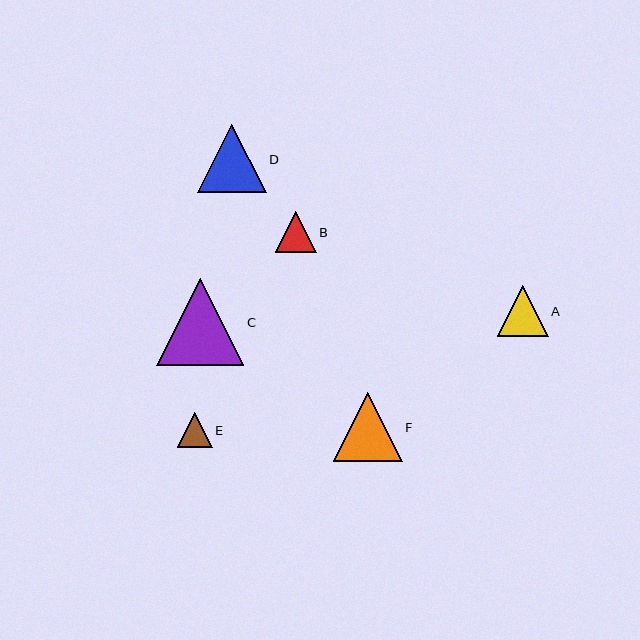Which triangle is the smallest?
Triangle E is the smallest with a size of approximately 34 pixels.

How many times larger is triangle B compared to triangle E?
Triangle B is approximately 1.2 times the size of triangle E.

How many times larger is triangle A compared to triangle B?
Triangle A is approximately 1.2 times the size of triangle B.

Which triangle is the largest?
Triangle C is the largest with a size of approximately 87 pixels.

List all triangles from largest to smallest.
From largest to smallest: C, F, D, A, B, E.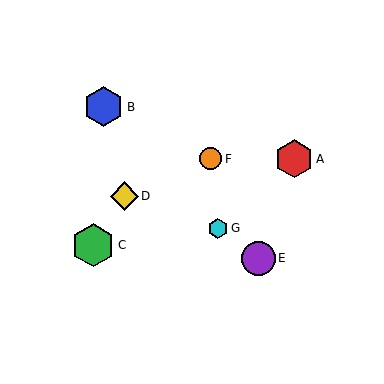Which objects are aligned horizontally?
Objects A, F are aligned horizontally.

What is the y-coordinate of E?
Object E is at y≈258.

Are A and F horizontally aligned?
Yes, both are at y≈159.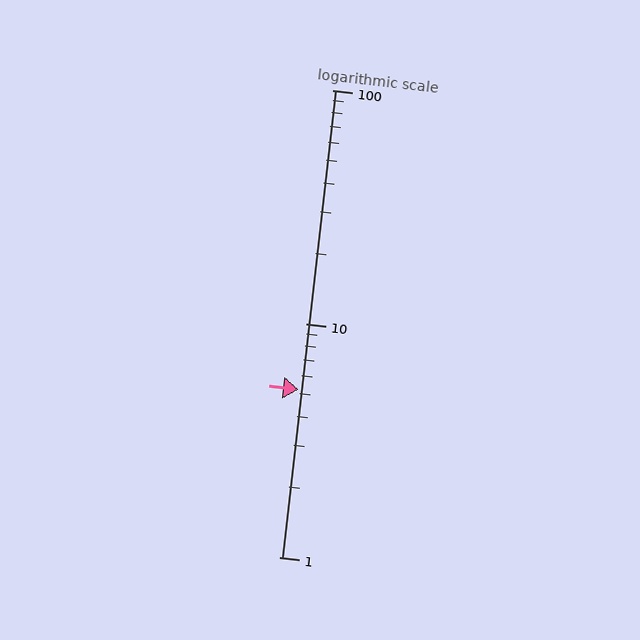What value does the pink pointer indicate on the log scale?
The pointer indicates approximately 5.2.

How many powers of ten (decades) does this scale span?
The scale spans 2 decades, from 1 to 100.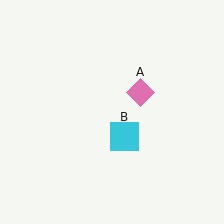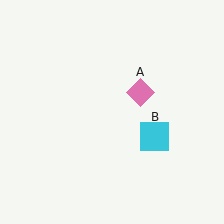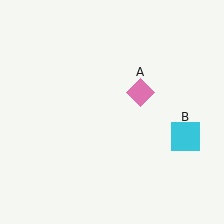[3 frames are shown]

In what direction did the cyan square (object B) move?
The cyan square (object B) moved right.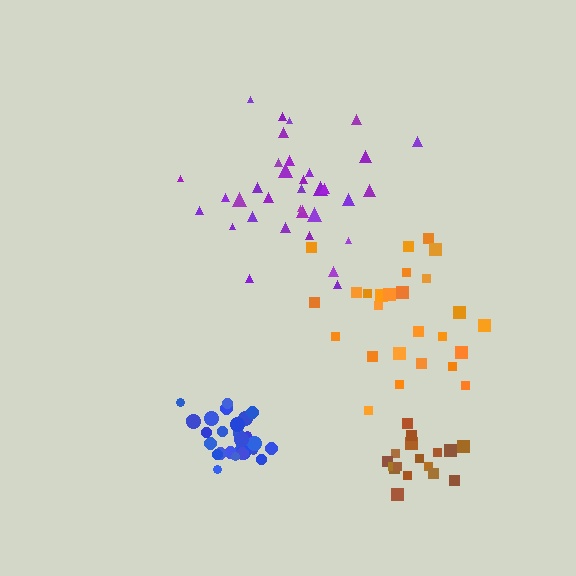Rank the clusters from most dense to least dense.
blue, brown, purple, orange.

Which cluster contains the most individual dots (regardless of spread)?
Purple (35).